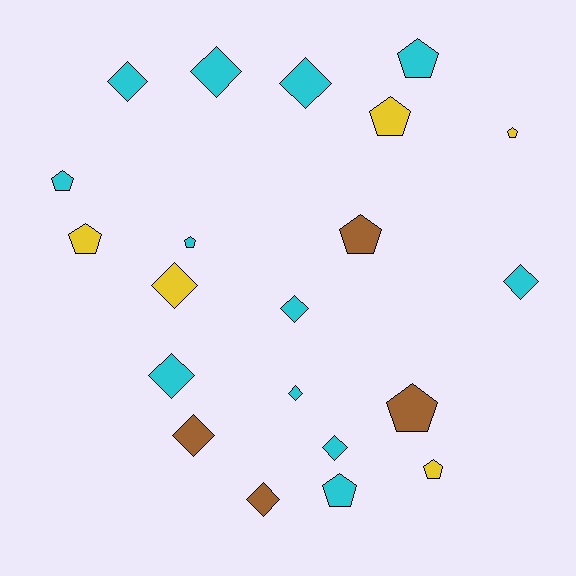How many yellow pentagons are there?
There are 4 yellow pentagons.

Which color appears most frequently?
Cyan, with 12 objects.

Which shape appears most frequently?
Diamond, with 11 objects.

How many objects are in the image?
There are 21 objects.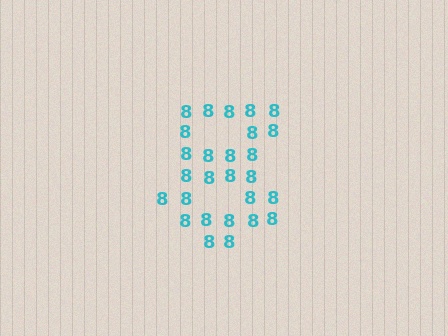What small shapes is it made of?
It is made of small digit 8's.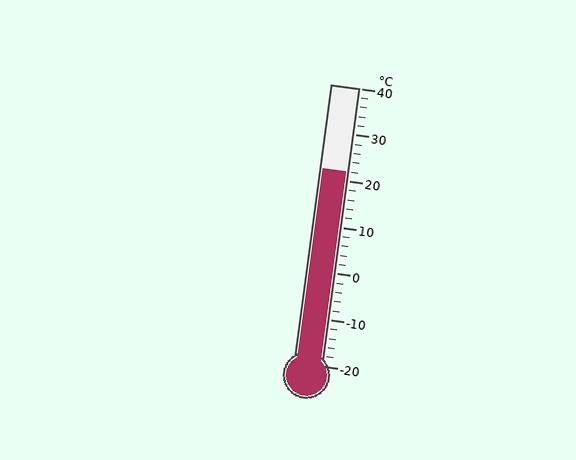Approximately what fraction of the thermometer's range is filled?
The thermometer is filled to approximately 70% of its range.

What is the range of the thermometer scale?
The thermometer scale ranges from -20°C to 40°C.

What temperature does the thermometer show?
The thermometer shows approximately 22°C.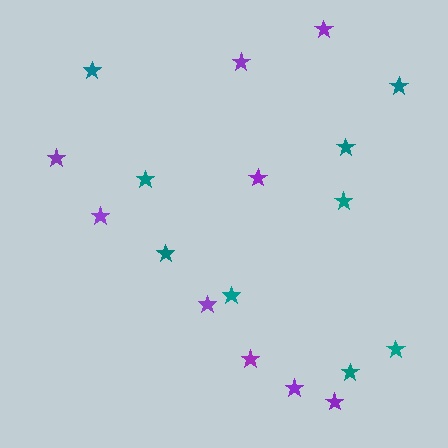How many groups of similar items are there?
There are 2 groups: one group of purple stars (9) and one group of teal stars (9).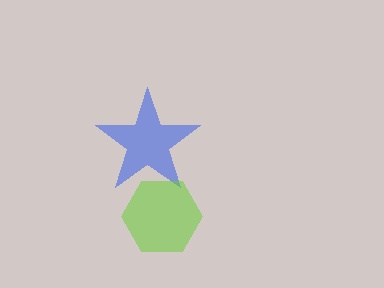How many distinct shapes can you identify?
There are 2 distinct shapes: a blue star, a lime hexagon.